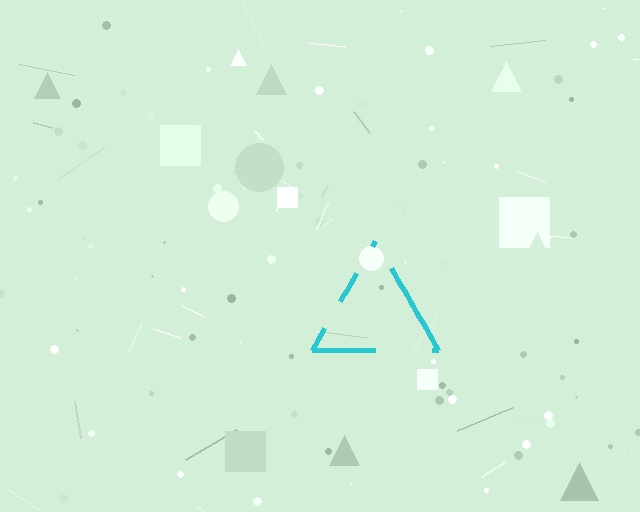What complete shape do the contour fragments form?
The contour fragments form a triangle.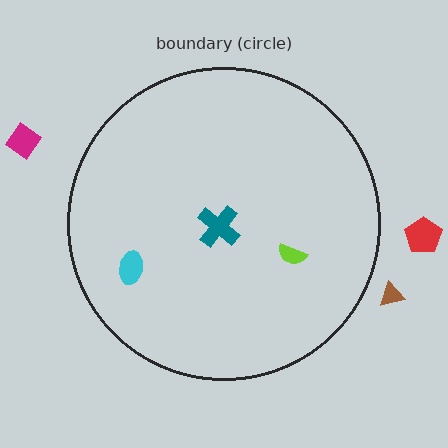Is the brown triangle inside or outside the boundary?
Outside.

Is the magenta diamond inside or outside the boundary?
Outside.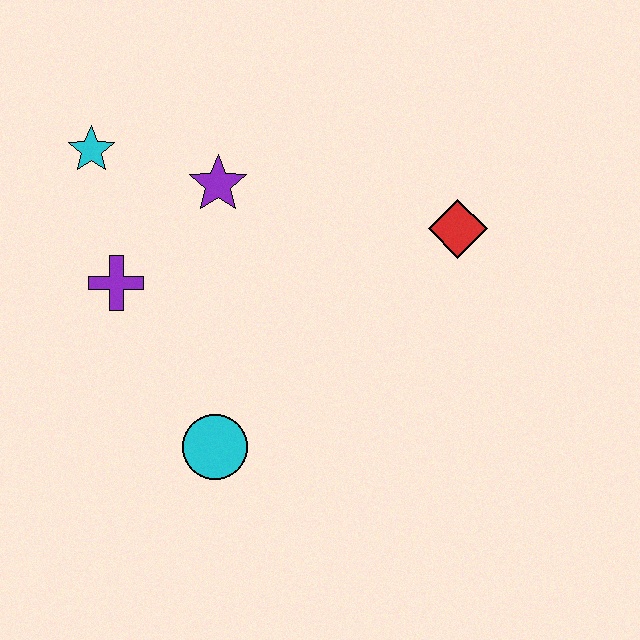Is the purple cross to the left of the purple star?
Yes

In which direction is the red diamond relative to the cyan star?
The red diamond is to the right of the cyan star.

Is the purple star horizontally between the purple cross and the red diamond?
Yes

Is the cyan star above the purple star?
Yes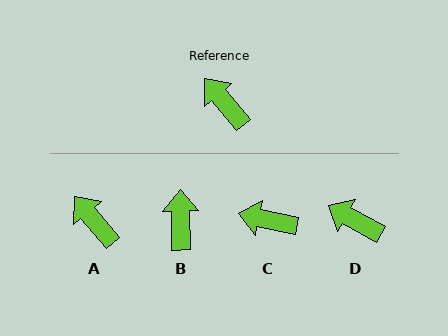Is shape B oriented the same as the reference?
No, it is off by about 39 degrees.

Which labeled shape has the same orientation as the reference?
A.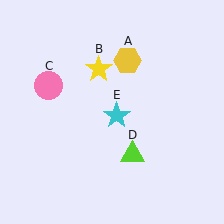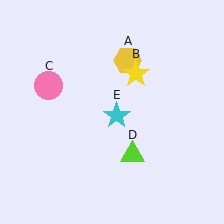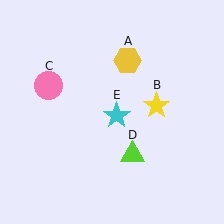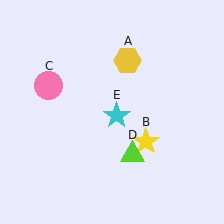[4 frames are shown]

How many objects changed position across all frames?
1 object changed position: yellow star (object B).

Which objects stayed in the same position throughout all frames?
Yellow hexagon (object A) and pink circle (object C) and lime triangle (object D) and cyan star (object E) remained stationary.